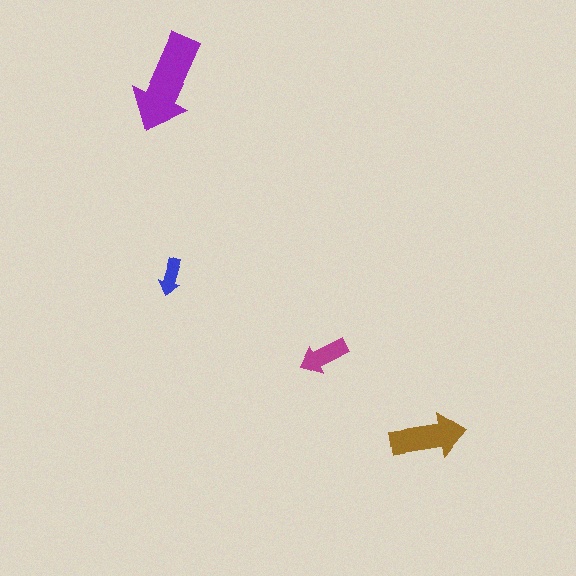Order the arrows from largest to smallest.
the purple one, the brown one, the magenta one, the blue one.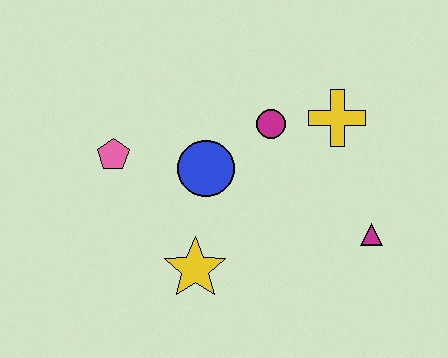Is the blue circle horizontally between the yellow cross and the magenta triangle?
No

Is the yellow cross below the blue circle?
No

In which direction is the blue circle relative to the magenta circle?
The blue circle is to the left of the magenta circle.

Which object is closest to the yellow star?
The blue circle is closest to the yellow star.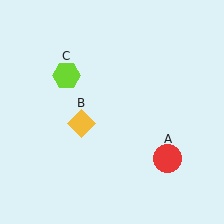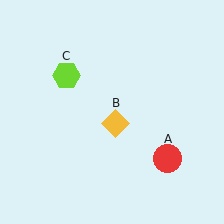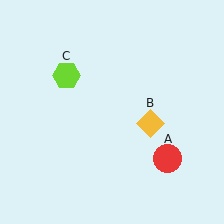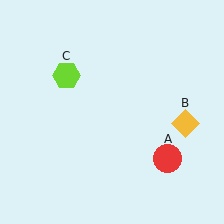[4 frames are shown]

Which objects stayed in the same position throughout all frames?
Red circle (object A) and lime hexagon (object C) remained stationary.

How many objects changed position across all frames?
1 object changed position: yellow diamond (object B).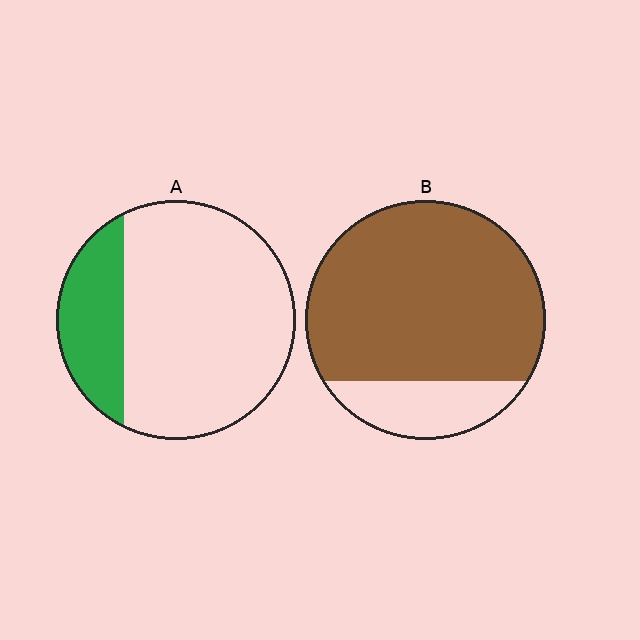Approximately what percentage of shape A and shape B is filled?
A is approximately 25% and B is approximately 80%.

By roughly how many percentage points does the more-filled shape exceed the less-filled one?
By roughly 60 percentage points (B over A).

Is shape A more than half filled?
No.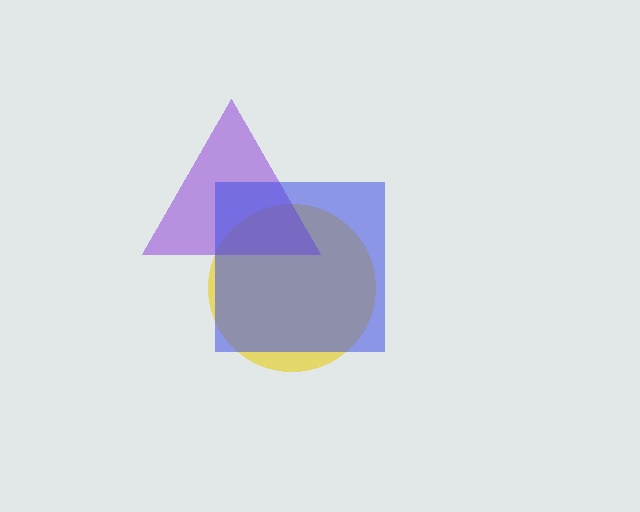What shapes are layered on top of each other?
The layered shapes are: a yellow circle, a purple triangle, a blue square.